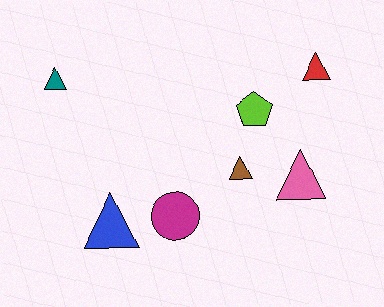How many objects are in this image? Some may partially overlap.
There are 7 objects.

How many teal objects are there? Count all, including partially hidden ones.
There is 1 teal object.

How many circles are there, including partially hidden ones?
There is 1 circle.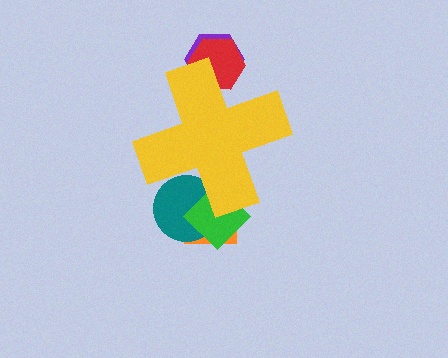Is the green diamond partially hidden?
Yes, the green diamond is partially hidden behind the yellow cross.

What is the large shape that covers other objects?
A yellow cross.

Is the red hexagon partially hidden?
Yes, the red hexagon is partially hidden behind the yellow cross.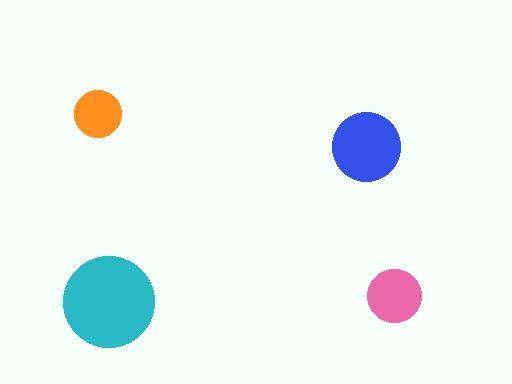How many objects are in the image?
There are 4 objects in the image.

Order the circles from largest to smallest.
the cyan one, the blue one, the pink one, the orange one.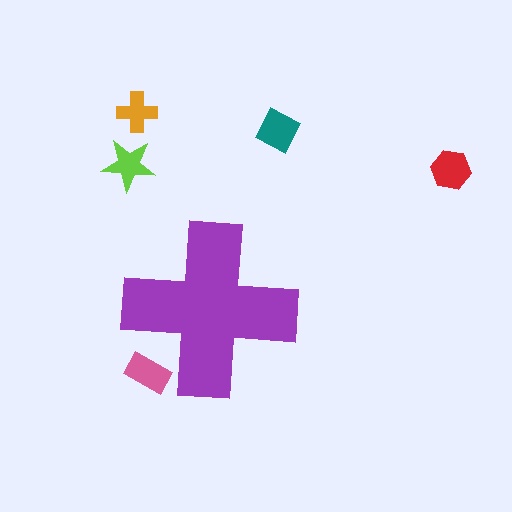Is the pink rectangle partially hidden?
Yes, the pink rectangle is partially hidden behind the purple cross.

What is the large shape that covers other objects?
A purple cross.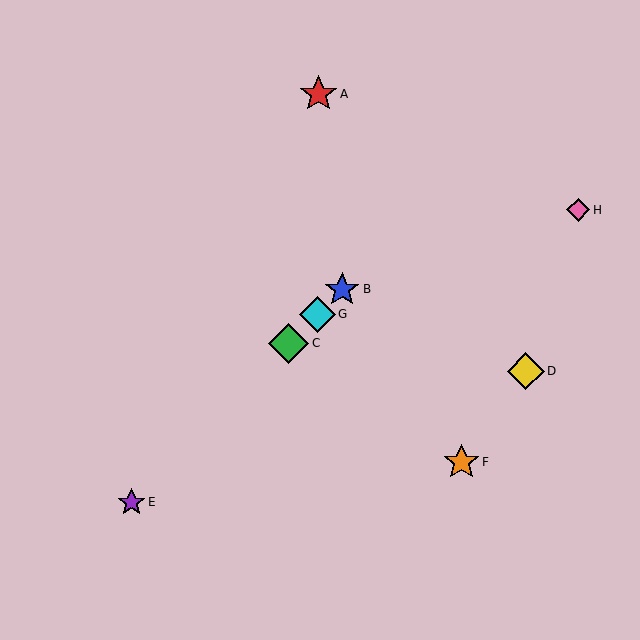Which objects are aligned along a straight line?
Objects B, C, E, G are aligned along a straight line.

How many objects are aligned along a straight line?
4 objects (B, C, E, G) are aligned along a straight line.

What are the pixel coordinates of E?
Object E is at (132, 502).